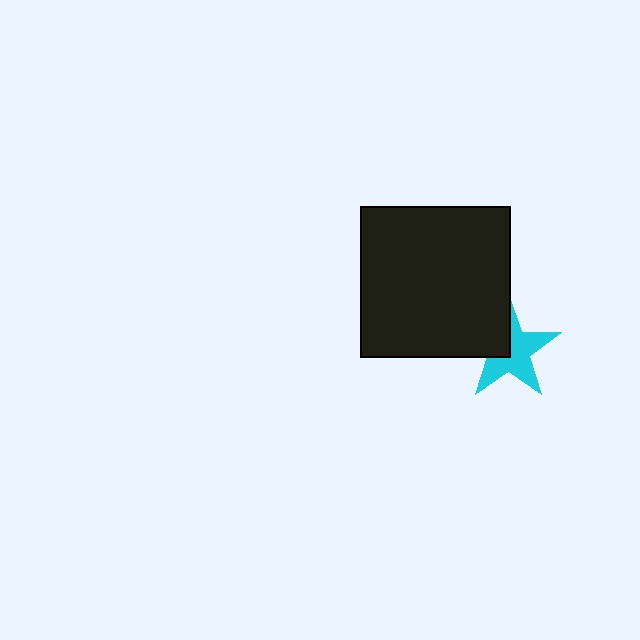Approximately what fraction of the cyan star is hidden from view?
Roughly 38% of the cyan star is hidden behind the black square.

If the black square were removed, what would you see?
You would see the complete cyan star.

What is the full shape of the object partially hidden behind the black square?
The partially hidden object is a cyan star.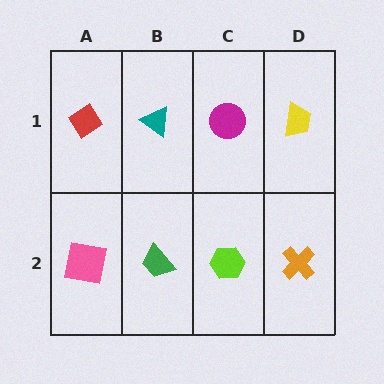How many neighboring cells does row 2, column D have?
2.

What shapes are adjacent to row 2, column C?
A magenta circle (row 1, column C), a green trapezoid (row 2, column B), an orange cross (row 2, column D).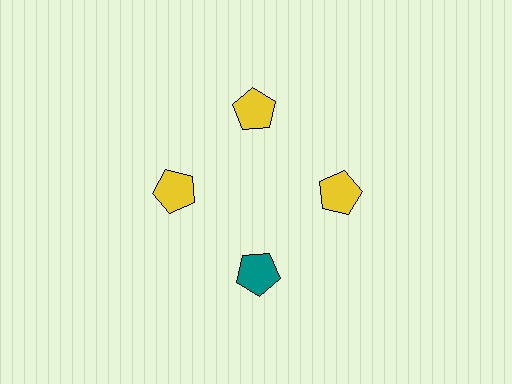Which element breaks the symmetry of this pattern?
The teal pentagon at roughly the 6 o'clock position breaks the symmetry. All other shapes are yellow pentagons.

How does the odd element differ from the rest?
It has a different color: teal instead of yellow.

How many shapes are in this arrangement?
There are 4 shapes arranged in a ring pattern.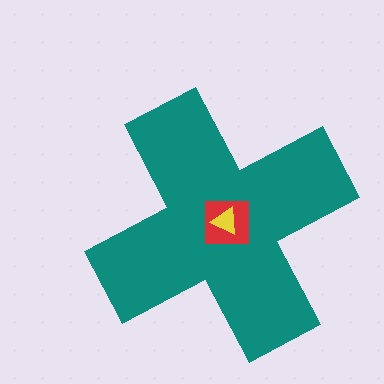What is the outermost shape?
The teal cross.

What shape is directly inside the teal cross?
The red square.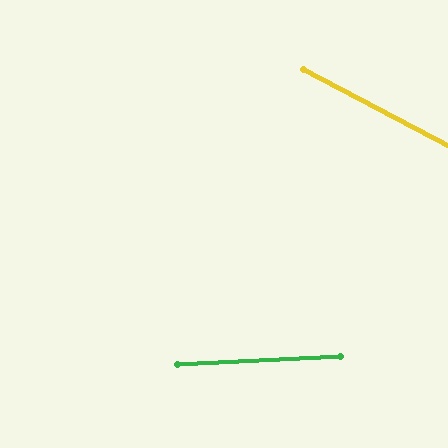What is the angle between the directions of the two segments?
Approximately 30 degrees.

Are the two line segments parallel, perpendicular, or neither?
Neither parallel nor perpendicular — they differ by about 30°.